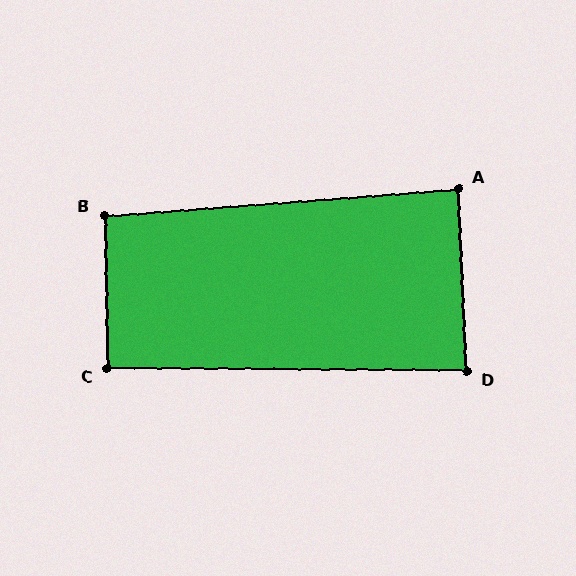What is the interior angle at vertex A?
Approximately 88 degrees (approximately right).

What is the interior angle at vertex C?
Approximately 92 degrees (approximately right).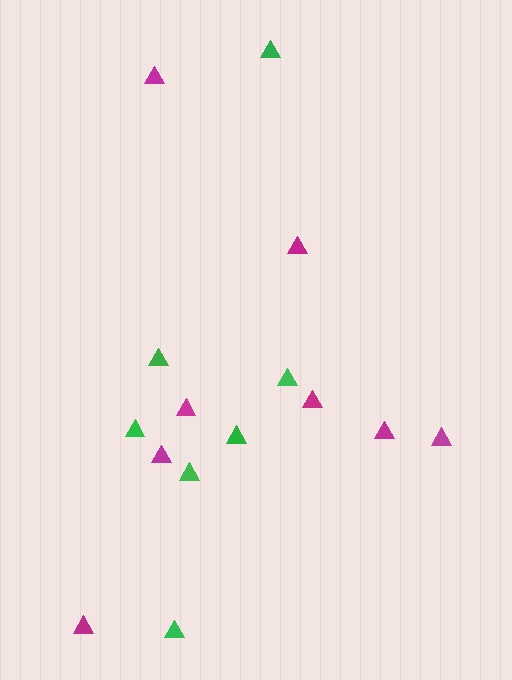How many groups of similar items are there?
There are 2 groups: one group of magenta triangles (8) and one group of green triangles (7).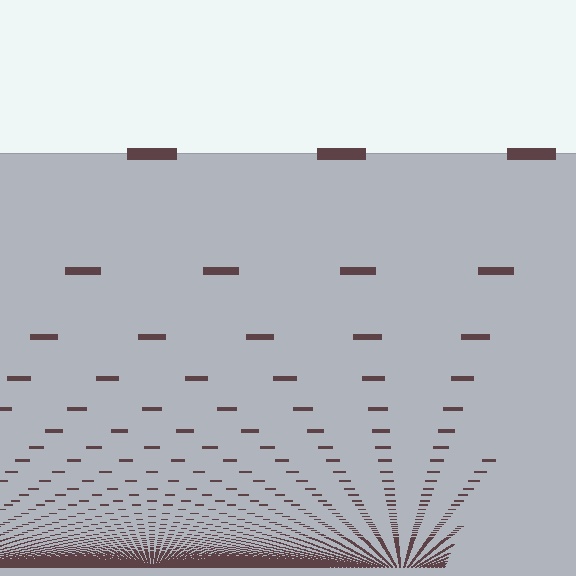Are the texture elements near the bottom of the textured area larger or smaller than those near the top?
Smaller. The gradient is inverted — elements near the bottom are smaller and denser.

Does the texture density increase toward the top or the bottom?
Density increases toward the bottom.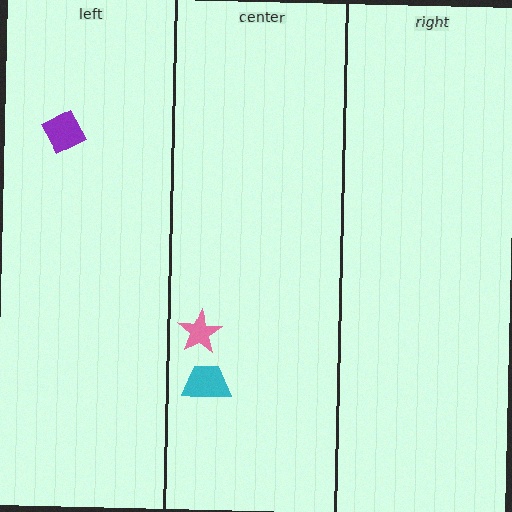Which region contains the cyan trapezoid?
The center region.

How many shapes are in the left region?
1.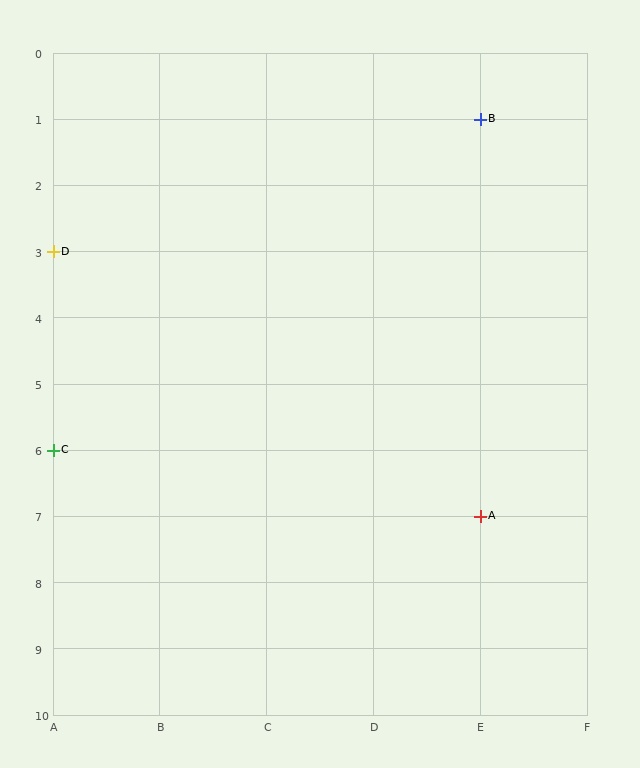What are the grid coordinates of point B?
Point B is at grid coordinates (E, 1).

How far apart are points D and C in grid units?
Points D and C are 3 rows apart.